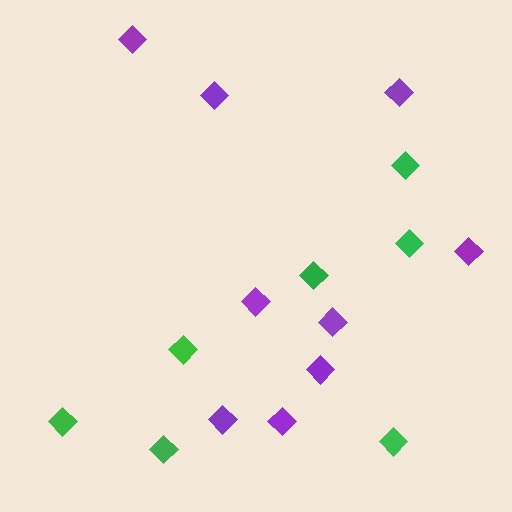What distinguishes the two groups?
There are 2 groups: one group of purple diamonds (9) and one group of green diamonds (7).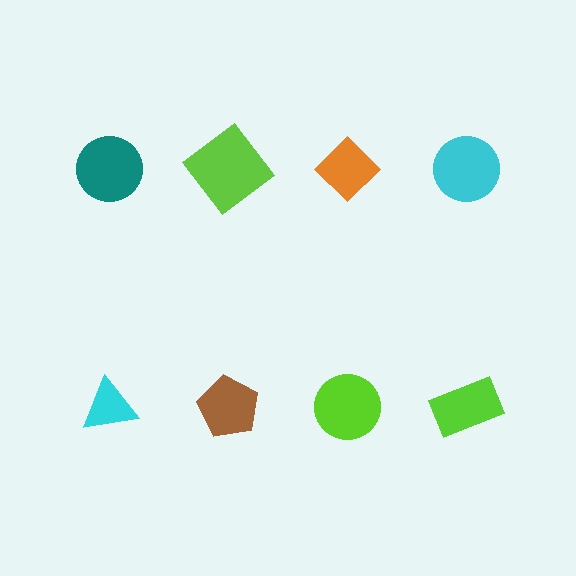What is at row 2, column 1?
A cyan triangle.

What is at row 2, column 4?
A lime rectangle.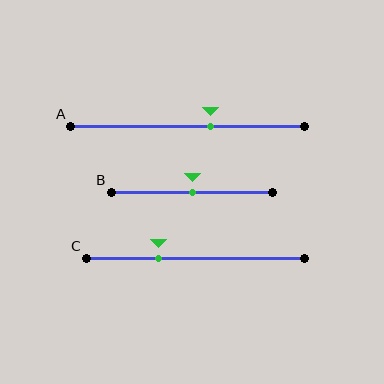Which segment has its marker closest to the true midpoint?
Segment B has its marker closest to the true midpoint.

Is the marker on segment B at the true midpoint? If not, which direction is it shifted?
Yes, the marker on segment B is at the true midpoint.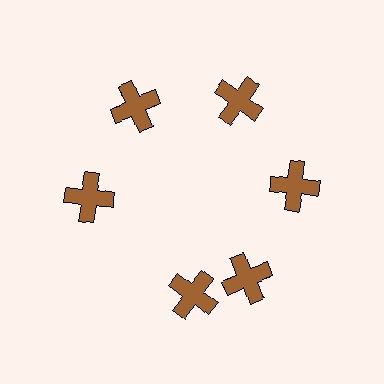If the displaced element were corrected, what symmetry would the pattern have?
It would have 6-fold rotational symmetry — the pattern would map onto itself every 60 degrees.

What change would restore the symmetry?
The symmetry would be restored by rotating it back into even spacing with its neighbors so that all 6 crosses sit at equal angles and equal distance from the center.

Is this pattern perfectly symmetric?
No. The 6 brown crosses are arranged in a ring, but one element near the 7 o'clock position is rotated out of alignment along the ring, breaking the 6-fold rotational symmetry.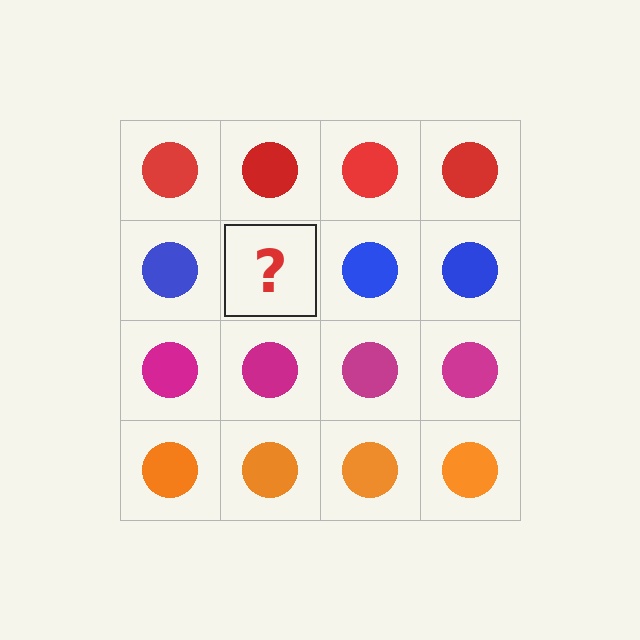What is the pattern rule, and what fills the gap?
The rule is that each row has a consistent color. The gap should be filled with a blue circle.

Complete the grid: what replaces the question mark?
The question mark should be replaced with a blue circle.